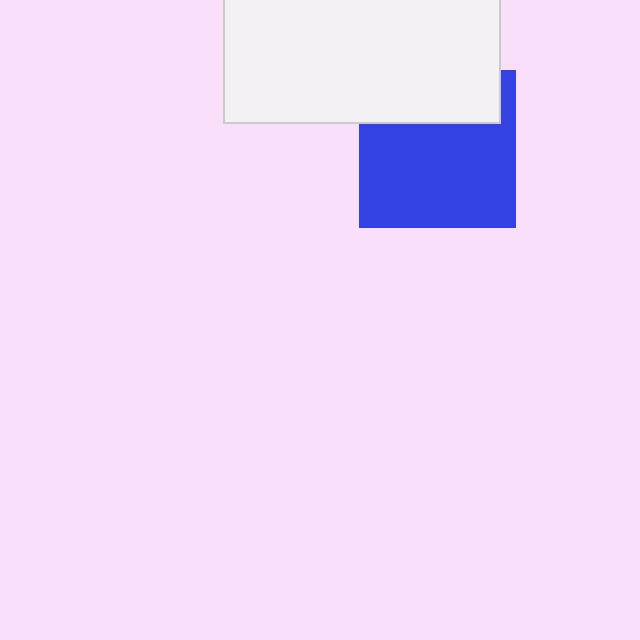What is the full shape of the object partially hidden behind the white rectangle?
The partially hidden object is a blue square.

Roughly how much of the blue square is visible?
Most of it is visible (roughly 69%).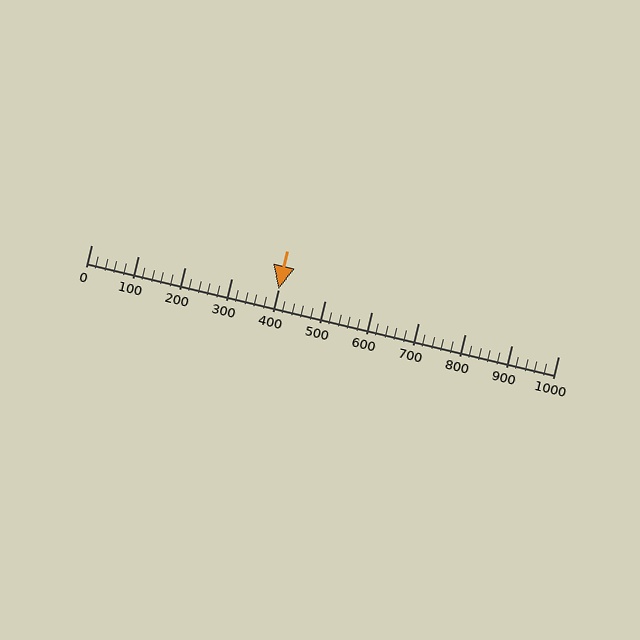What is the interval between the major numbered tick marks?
The major tick marks are spaced 100 units apart.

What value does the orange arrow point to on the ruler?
The orange arrow points to approximately 401.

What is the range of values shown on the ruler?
The ruler shows values from 0 to 1000.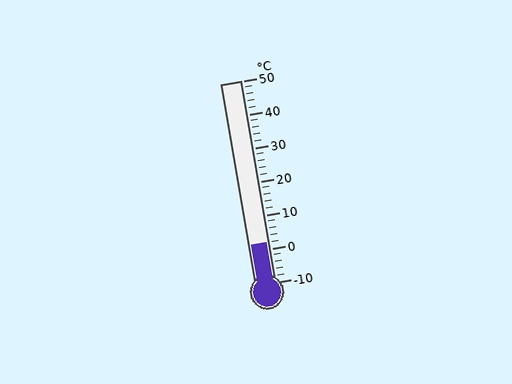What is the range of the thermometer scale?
The thermometer scale ranges from -10°C to 50°C.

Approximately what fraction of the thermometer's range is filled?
The thermometer is filled to approximately 20% of its range.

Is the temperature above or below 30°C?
The temperature is below 30°C.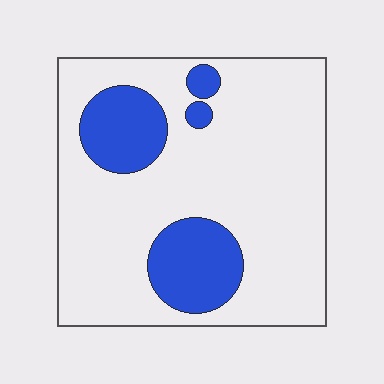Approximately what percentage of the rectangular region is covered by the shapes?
Approximately 20%.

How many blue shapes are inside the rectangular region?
4.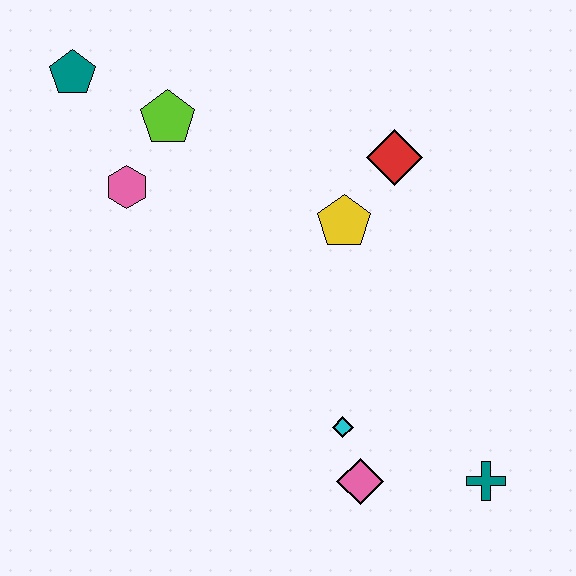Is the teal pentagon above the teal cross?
Yes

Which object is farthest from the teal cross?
The teal pentagon is farthest from the teal cross.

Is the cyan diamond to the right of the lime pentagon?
Yes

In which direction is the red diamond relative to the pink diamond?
The red diamond is above the pink diamond.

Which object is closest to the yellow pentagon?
The red diamond is closest to the yellow pentagon.